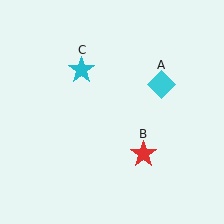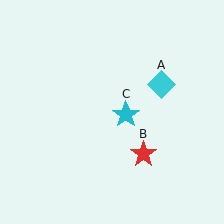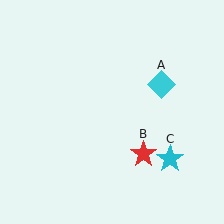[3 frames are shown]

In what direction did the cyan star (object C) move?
The cyan star (object C) moved down and to the right.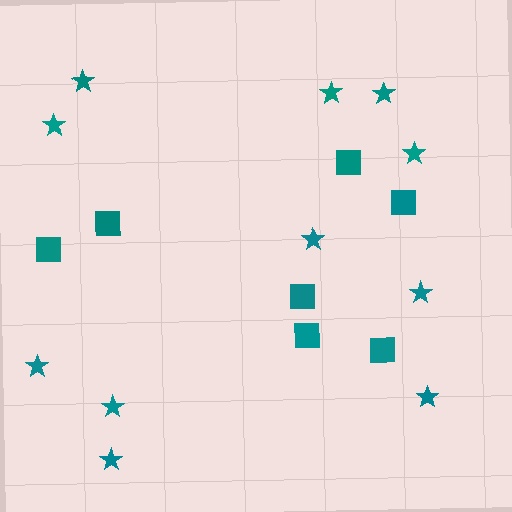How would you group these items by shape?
There are 2 groups: one group of squares (7) and one group of stars (11).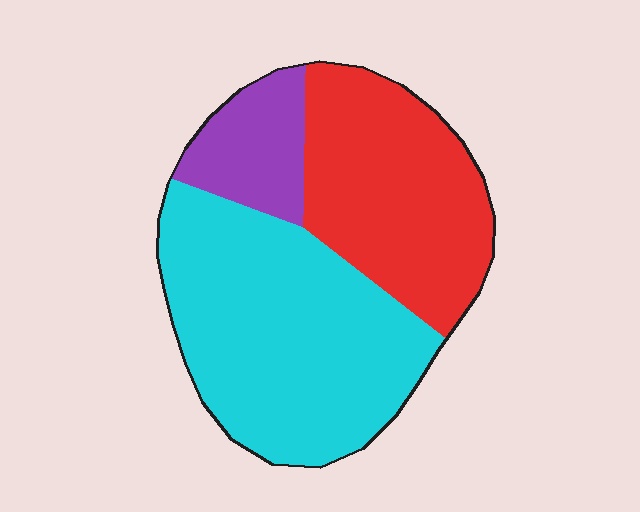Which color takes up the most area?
Cyan, at roughly 50%.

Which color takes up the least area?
Purple, at roughly 15%.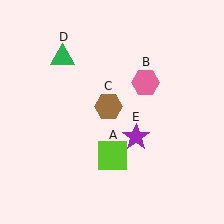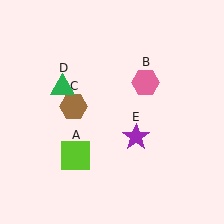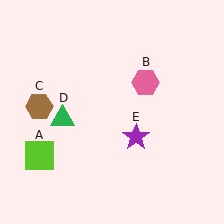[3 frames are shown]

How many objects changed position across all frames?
3 objects changed position: lime square (object A), brown hexagon (object C), green triangle (object D).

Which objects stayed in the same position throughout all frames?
Pink hexagon (object B) and purple star (object E) remained stationary.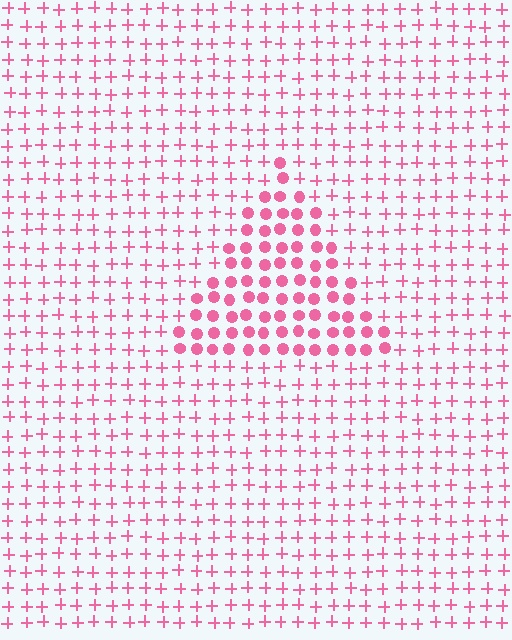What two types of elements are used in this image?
The image uses circles inside the triangle region and plus signs outside it.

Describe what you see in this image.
The image is filled with small pink elements arranged in a uniform grid. A triangle-shaped region contains circles, while the surrounding area contains plus signs. The boundary is defined purely by the change in element shape.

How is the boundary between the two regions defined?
The boundary is defined by a change in element shape: circles inside vs. plus signs outside. All elements share the same color and spacing.